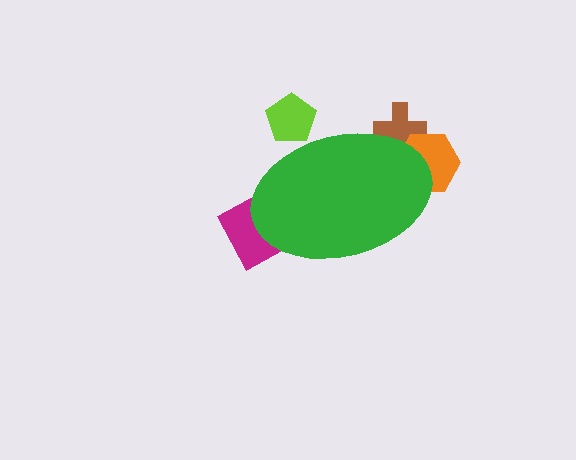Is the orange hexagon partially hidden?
Yes, the orange hexagon is partially hidden behind the green ellipse.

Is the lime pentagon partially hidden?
Yes, the lime pentagon is partially hidden behind the green ellipse.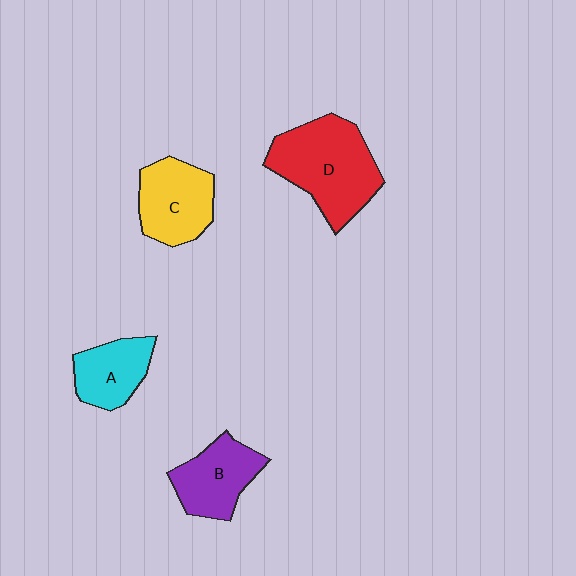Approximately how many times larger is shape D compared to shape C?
Approximately 1.5 times.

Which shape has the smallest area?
Shape A (cyan).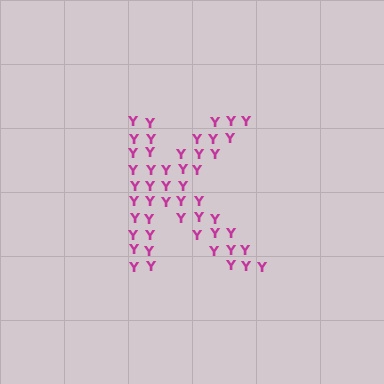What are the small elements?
The small elements are letter Y's.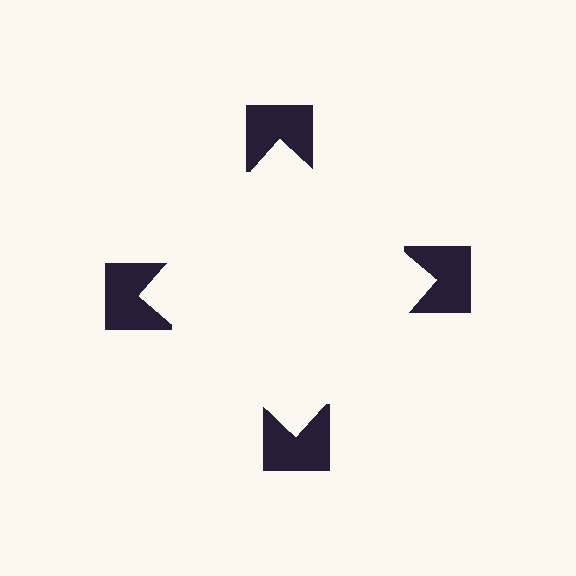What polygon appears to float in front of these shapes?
An illusory square — its edges are inferred from the aligned wedge cuts in the notched squares, not physically drawn.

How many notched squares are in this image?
There are 4 — one at each vertex of the illusory square.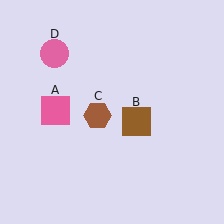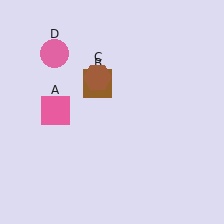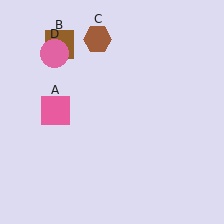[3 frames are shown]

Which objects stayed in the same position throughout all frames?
Pink square (object A) and pink circle (object D) remained stationary.